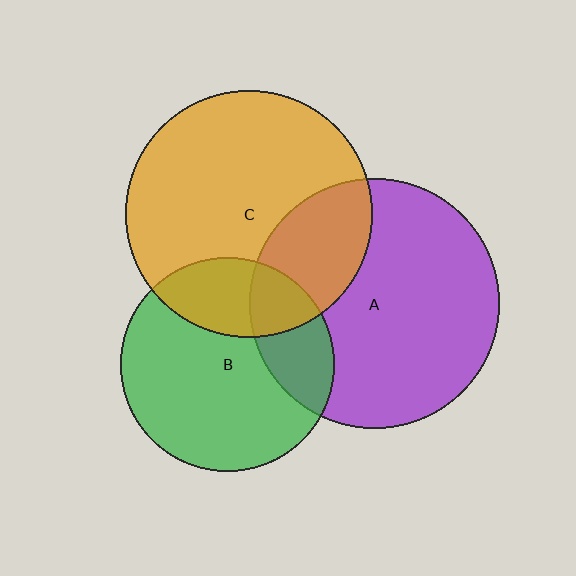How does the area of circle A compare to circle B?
Approximately 1.4 times.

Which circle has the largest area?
Circle A (purple).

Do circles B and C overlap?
Yes.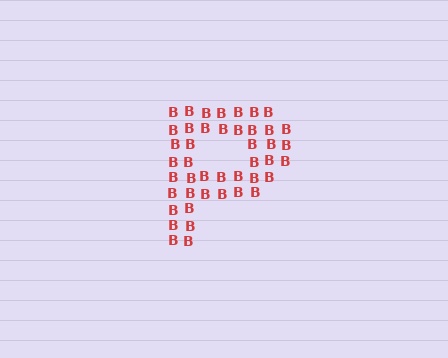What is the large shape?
The large shape is the letter P.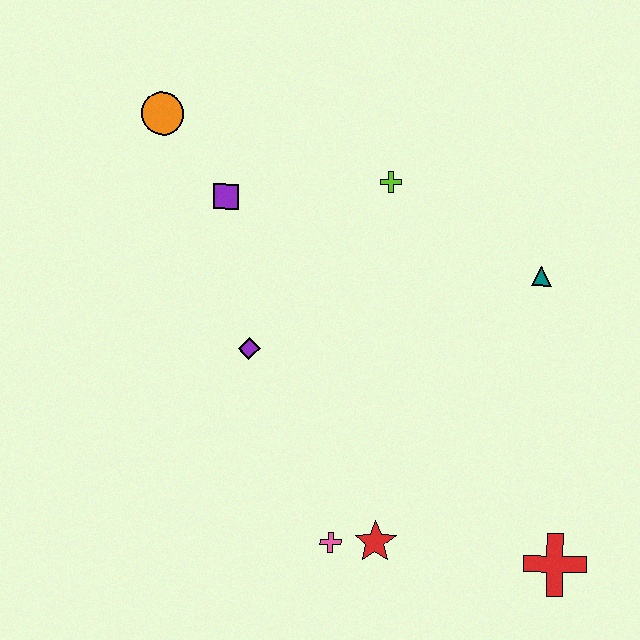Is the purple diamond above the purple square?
No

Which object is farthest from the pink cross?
The orange circle is farthest from the pink cross.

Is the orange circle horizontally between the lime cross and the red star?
No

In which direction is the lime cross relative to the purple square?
The lime cross is to the right of the purple square.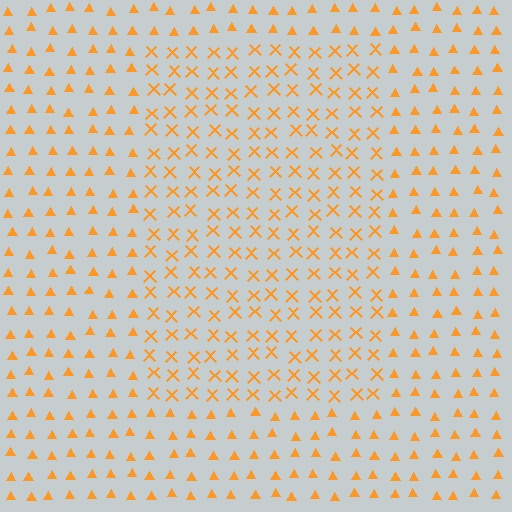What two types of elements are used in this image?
The image uses X marks inside the rectangle region and triangles outside it.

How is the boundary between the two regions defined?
The boundary is defined by a change in element shape: X marks inside vs. triangles outside. All elements share the same color and spacing.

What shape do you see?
I see a rectangle.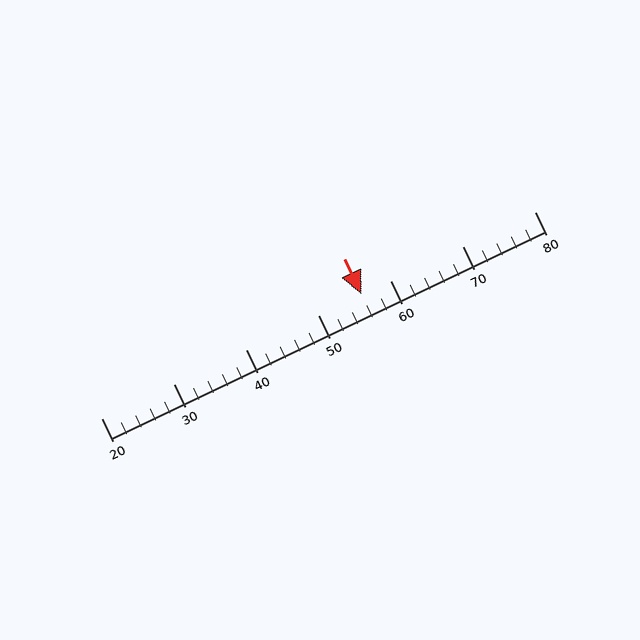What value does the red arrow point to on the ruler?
The red arrow points to approximately 56.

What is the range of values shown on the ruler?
The ruler shows values from 20 to 80.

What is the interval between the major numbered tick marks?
The major tick marks are spaced 10 units apart.